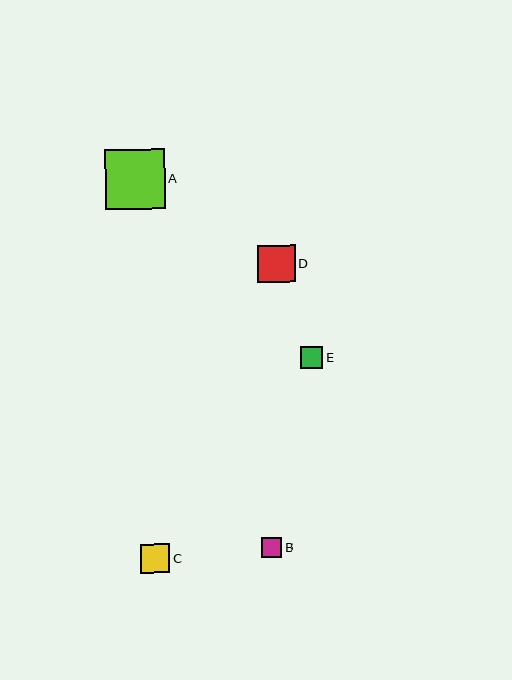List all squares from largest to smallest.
From largest to smallest: A, D, C, E, B.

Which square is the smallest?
Square B is the smallest with a size of approximately 20 pixels.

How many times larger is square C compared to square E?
Square C is approximately 1.4 times the size of square E.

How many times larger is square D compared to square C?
Square D is approximately 1.3 times the size of square C.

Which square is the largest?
Square A is the largest with a size of approximately 60 pixels.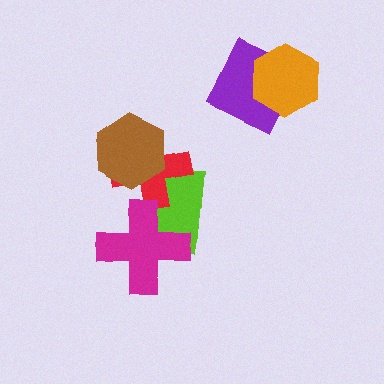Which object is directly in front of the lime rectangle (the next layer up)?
The red cross is directly in front of the lime rectangle.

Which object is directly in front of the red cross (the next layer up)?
The magenta cross is directly in front of the red cross.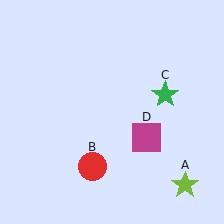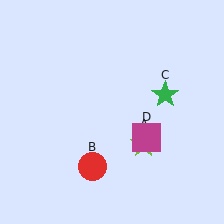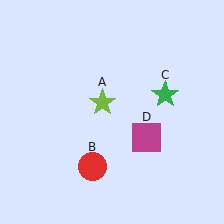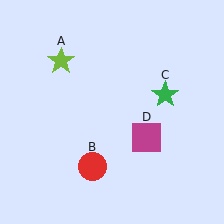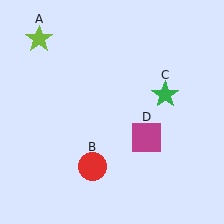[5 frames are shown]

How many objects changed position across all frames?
1 object changed position: lime star (object A).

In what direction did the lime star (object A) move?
The lime star (object A) moved up and to the left.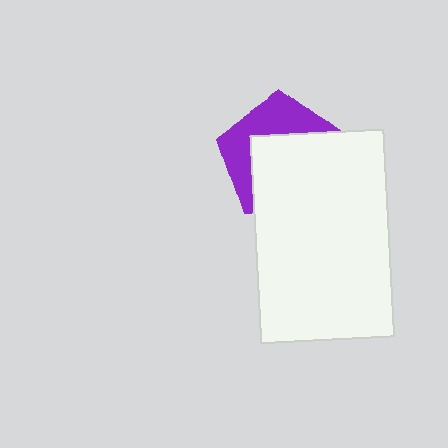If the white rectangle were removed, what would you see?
You would see the complete purple pentagon.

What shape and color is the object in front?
The object in front is a white rectangle.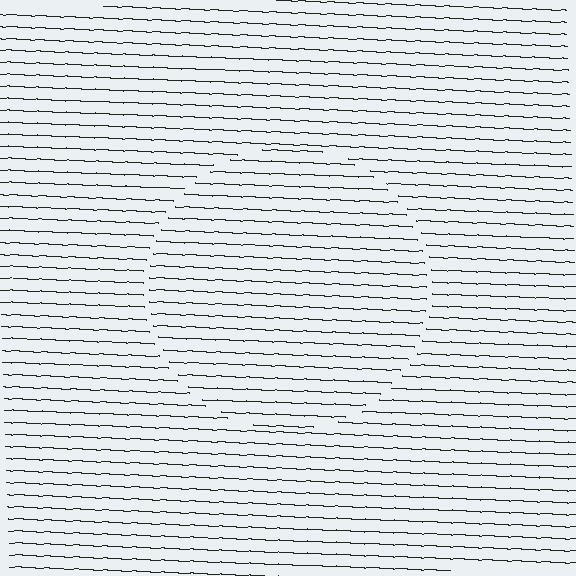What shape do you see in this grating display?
An illusory circle. The interior of the shape contains the same grating, shifted by half a period — the contour is defined by the phase discontinuity where line-ends from the inner and outer gratings abut.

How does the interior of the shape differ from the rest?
The interior of the shape contains the same grating, shifted by half a period — the contour is defined by the phase discontinuity where line-ends from the inner and outer gratings abut.